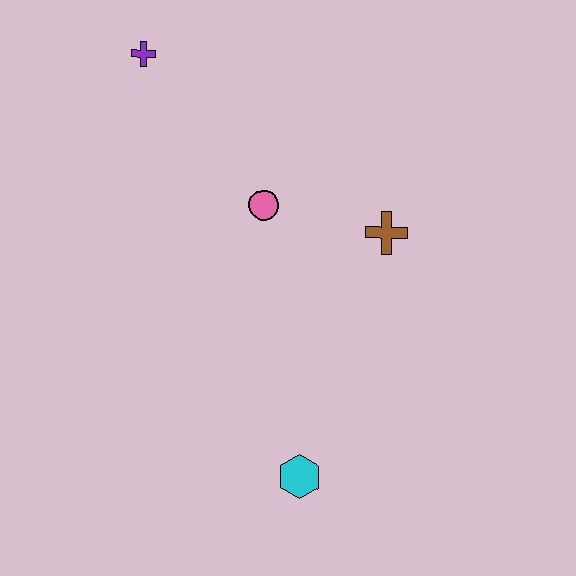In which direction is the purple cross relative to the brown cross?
The purple cross is to the left of the brown cross.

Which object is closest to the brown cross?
The pink circle is closest to the brown cross.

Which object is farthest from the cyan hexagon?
The purple cross is farthest from the cyan hexagon.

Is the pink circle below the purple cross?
Yes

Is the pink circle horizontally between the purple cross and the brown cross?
Yes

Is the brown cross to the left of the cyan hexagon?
No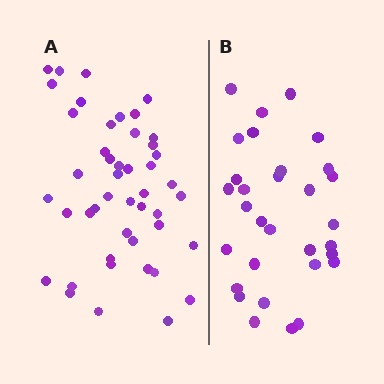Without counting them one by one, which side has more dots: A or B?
Region A (the left region) has more dots.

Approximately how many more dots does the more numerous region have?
Region A has approximately 15 more dots than region B.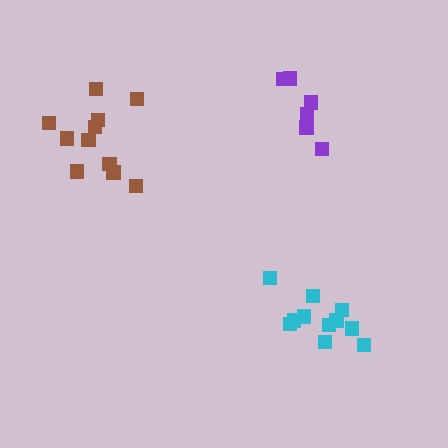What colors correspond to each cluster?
The clusters are colored: cyan, purple, brown.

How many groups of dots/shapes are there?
There are 3 groups.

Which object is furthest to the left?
The brown cluster is leftmost.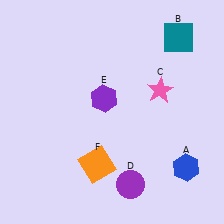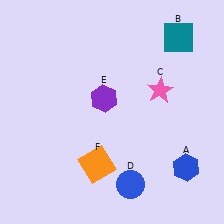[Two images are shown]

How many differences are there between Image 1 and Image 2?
There is 1 difference between the two images.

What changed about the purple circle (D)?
In Image 1, D is purple. In Image 2, it changed to blue.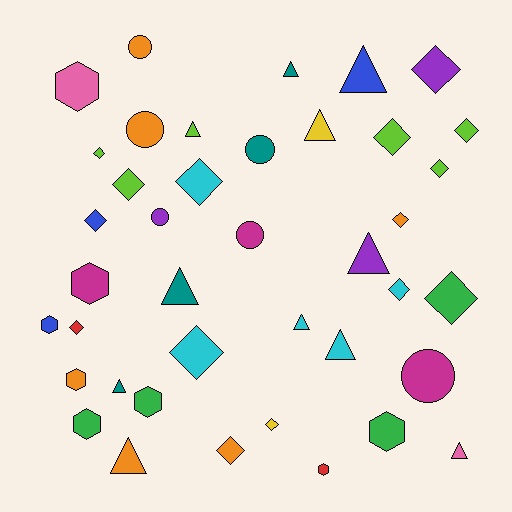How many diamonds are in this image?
There are 15 diamonds.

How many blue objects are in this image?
There are 3 blue objects.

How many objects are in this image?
There are 40 objects.